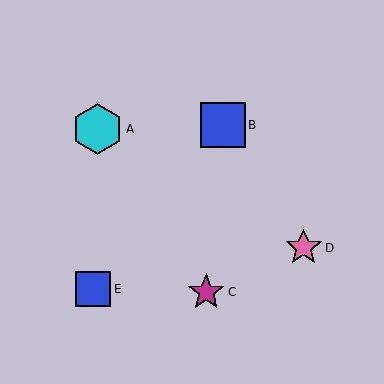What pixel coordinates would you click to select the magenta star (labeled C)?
Click at (206, 292) to select the magenta star C.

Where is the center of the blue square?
The center of the blue square is at (223, 125).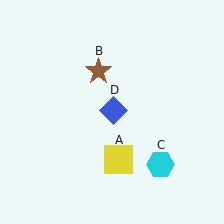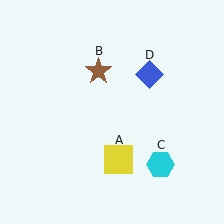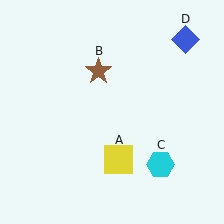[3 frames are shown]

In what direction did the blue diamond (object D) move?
The blue diamond (object D) moved up and to the right.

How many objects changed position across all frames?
1 object changed position: blue diamond (object D).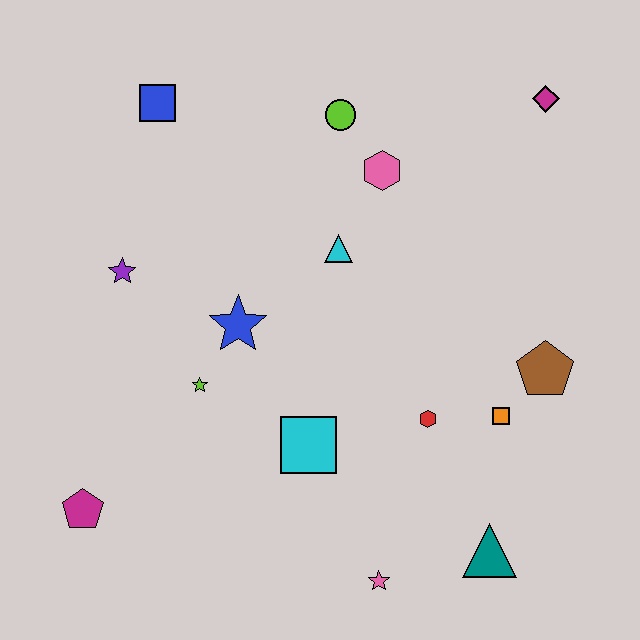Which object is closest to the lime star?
The blue star is closest to the lime star.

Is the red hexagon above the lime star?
No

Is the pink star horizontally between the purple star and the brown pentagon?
Yes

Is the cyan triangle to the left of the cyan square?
No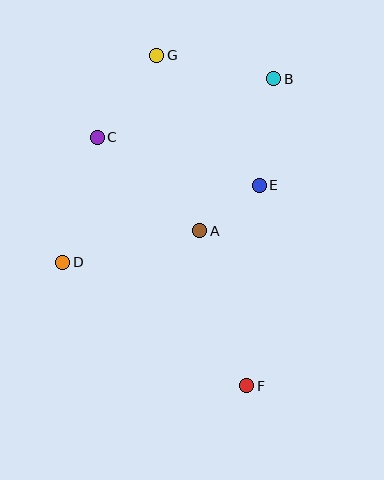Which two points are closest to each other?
Points A and E are closest to each other.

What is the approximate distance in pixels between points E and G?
The distance between E and G is approximately 165 pixels.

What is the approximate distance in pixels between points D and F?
The distance between D and F is approximately 222 pixels.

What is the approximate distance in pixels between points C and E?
The distance between C and E is approximately 169 pixels.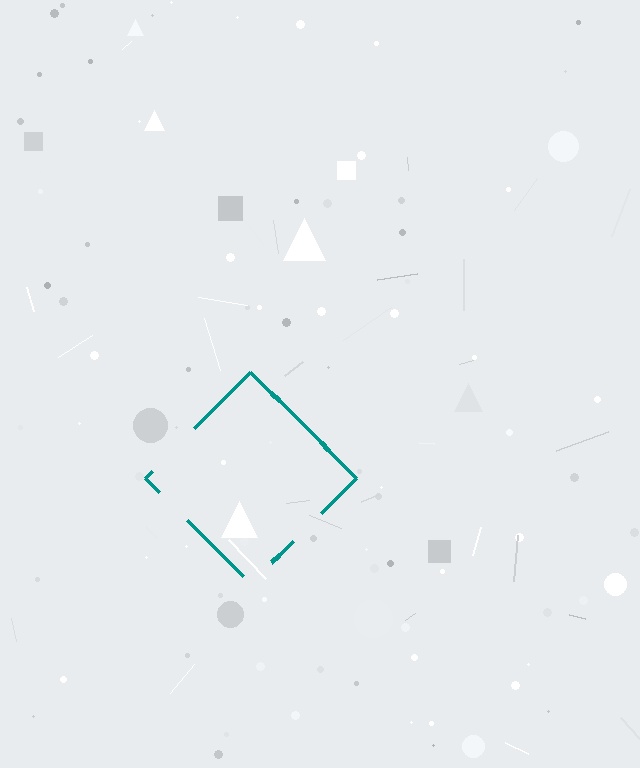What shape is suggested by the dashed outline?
The dashed outline suggests a diamond.